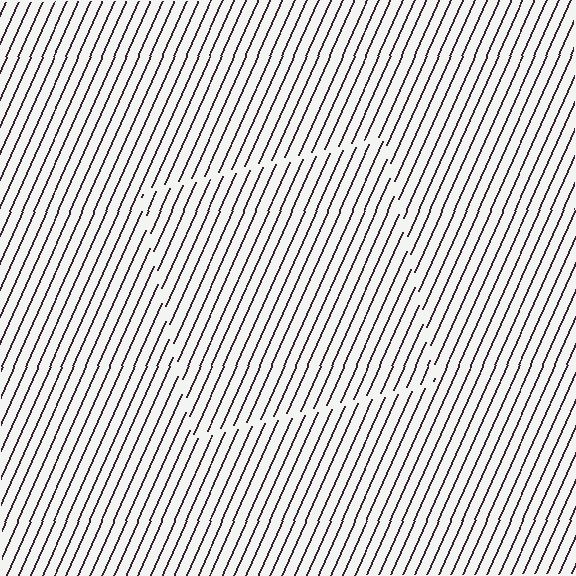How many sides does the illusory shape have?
4 sides — the line-ends trace a square.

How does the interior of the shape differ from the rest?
The interior of the shape contains the same grating, shifted by half a period — the contour is defined by the phase discontinuity where line-ends from the inner and outer gratings abut.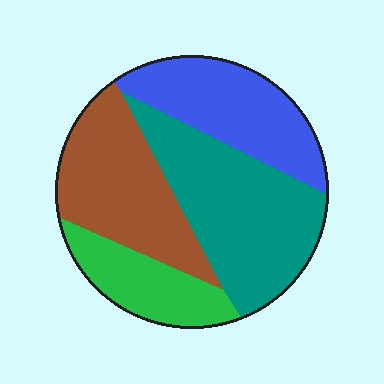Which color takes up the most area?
Teal, at roughly 35%.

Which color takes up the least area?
Green, at roughly 15%.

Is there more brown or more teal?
Teal.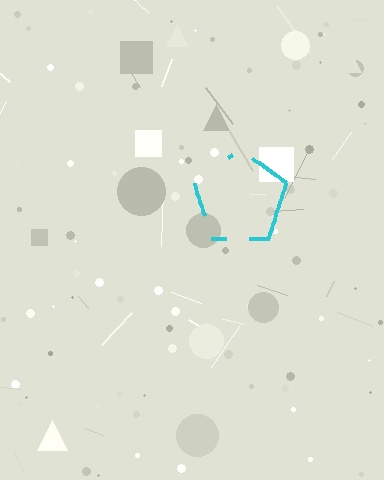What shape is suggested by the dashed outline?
The dashed outline suggests a pentagon.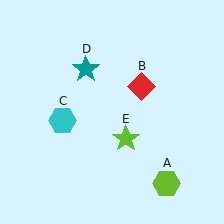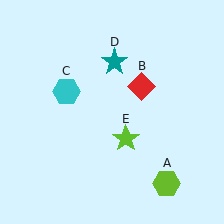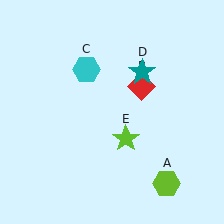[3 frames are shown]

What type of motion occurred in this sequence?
The cyan hexagon (object C), teal star (object D) rotated clockwise around the center of the scene.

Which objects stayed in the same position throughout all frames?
Lime hexagon (object A) and red diamond (object B) and lime star (object E) remained stationary.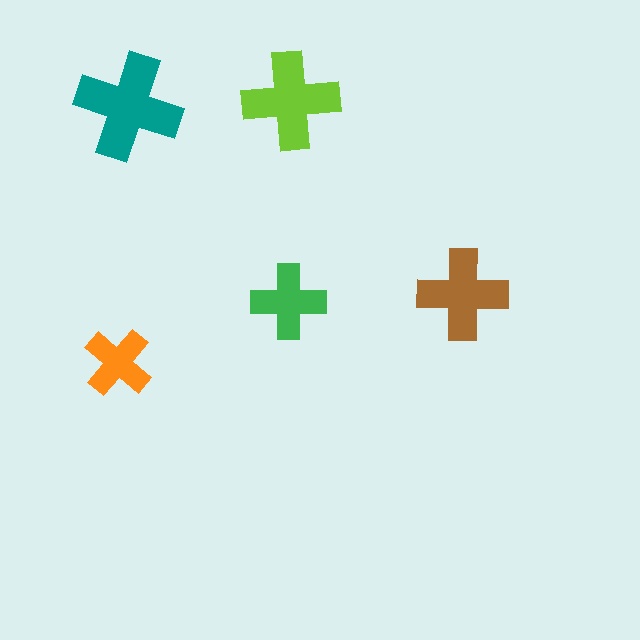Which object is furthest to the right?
The brown cross is rightmost.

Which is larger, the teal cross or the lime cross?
The teal one.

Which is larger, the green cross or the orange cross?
The green one.